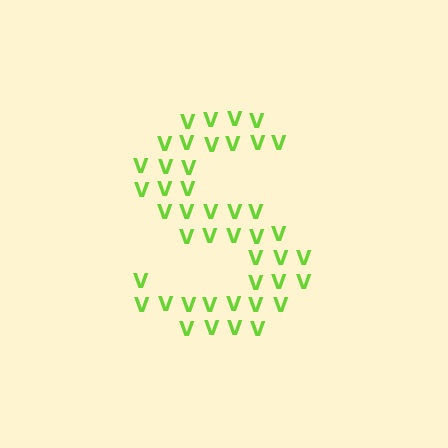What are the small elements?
The small elements are letter V's.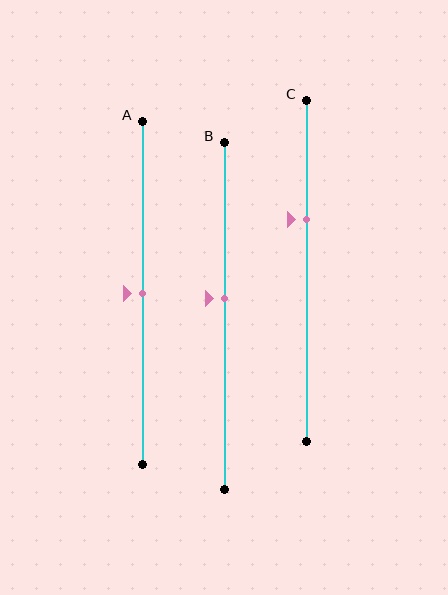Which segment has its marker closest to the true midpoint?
Segment A has its marker closest to the true midpoint.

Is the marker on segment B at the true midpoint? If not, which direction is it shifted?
No, the marker on segment B is shifted upward by about 5% of the segment length.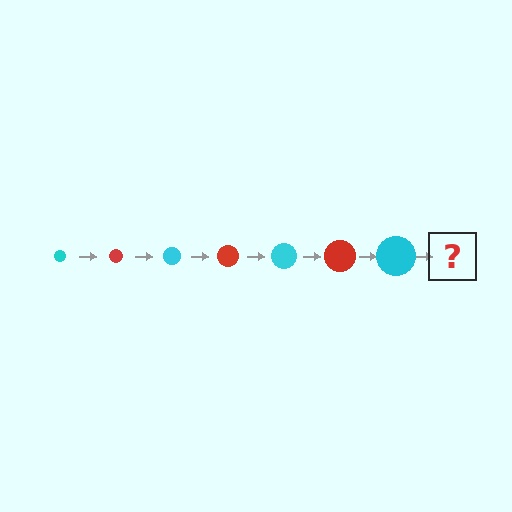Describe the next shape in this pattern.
It should be a red circle, larger than the previous one.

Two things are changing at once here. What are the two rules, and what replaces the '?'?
The two rules are that the circle grows larger each step and the color cycles through cyan and red. The '?' should be a red circle, larger than the previous one.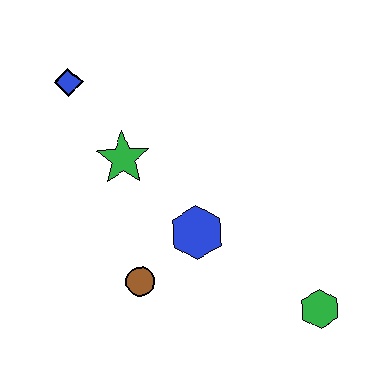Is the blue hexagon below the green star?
Yes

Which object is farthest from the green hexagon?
The blue diamond is farthest from the green hexagon.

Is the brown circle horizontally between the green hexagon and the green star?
Yes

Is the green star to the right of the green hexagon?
No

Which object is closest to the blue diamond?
The green star is closest to the blue diamond.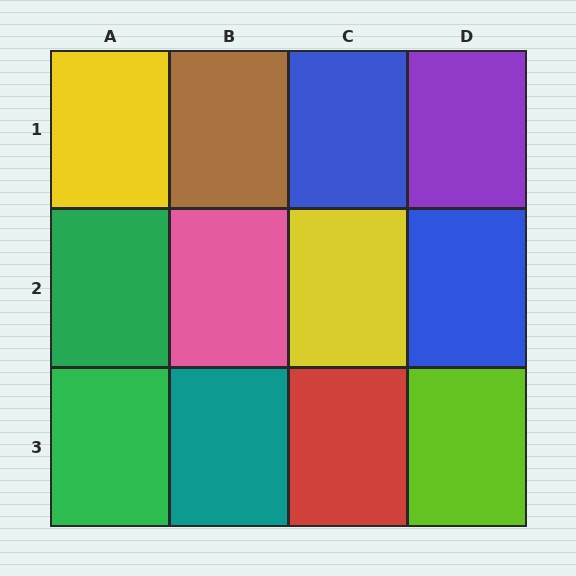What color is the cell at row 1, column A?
Yellow.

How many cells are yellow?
2 cells are yellow.